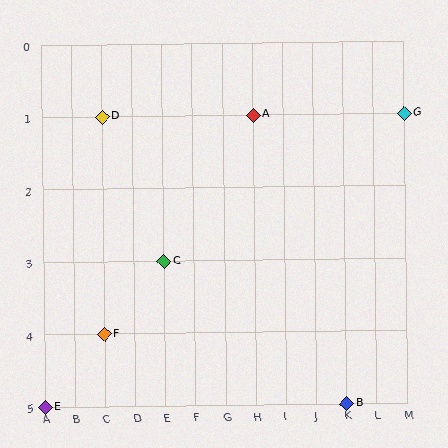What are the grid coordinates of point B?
Point B is at grid coordinates (K, 5).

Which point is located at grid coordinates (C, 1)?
Point D is at (C, 1).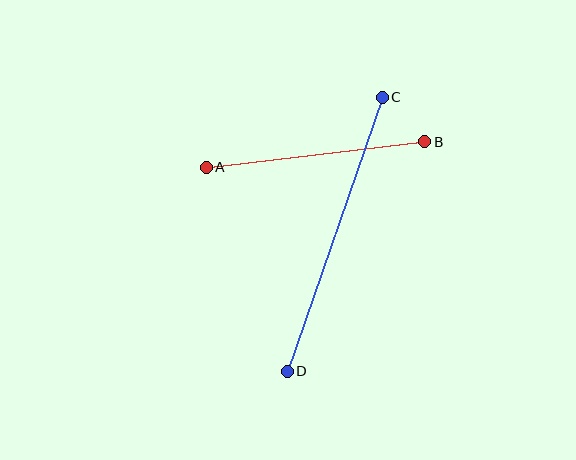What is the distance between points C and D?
The distance is approximately 290 pixels.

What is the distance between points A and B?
The distance is approximately 220 pixels.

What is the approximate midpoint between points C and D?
The midpoint is at approximately (335, 234) pixels.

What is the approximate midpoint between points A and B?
The midpoint is at approximately (315, 154) pixels.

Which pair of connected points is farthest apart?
Points C and D are farthest apart.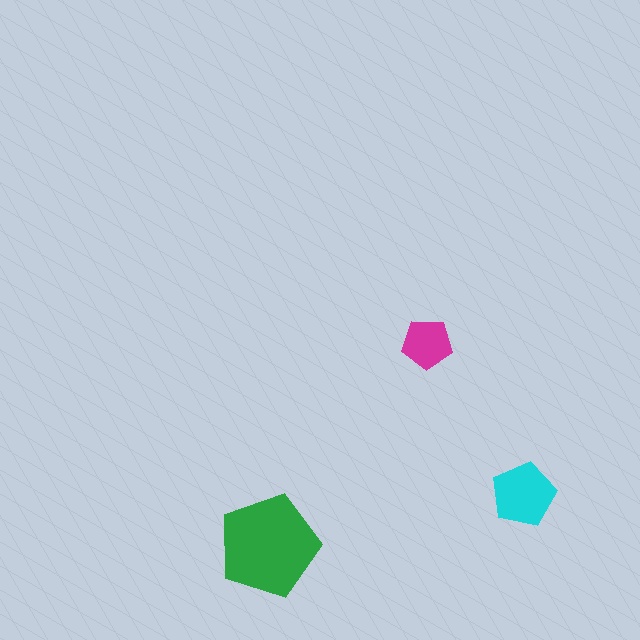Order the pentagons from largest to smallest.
the green one, the cyan one, the magenta one.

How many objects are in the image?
There are 3 objects in the image.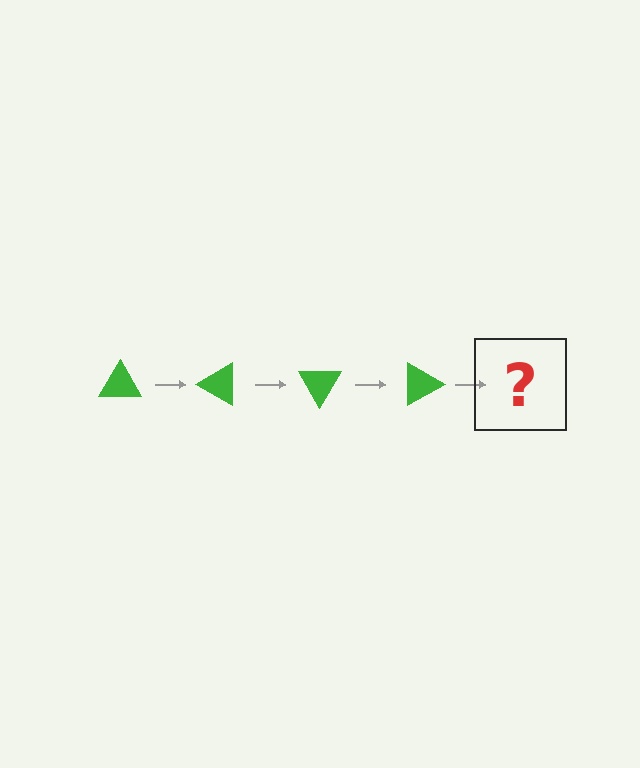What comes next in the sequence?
The next element should be a green triangle rotated 120 degrees.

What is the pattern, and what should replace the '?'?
The pattern is that the triangle rotates 30 degrees each step. The '?' should be a green triangle rotated 120 degrees.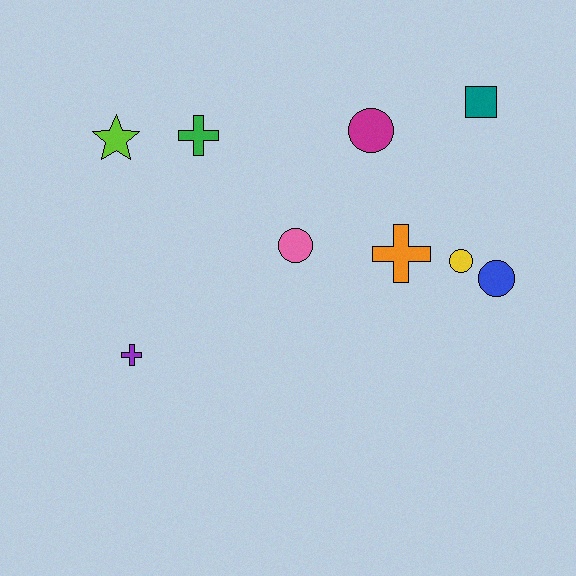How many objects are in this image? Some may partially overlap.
There are 9 objects.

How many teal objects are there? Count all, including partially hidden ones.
There is 1 teal object.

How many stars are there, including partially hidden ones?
There is 1 star.